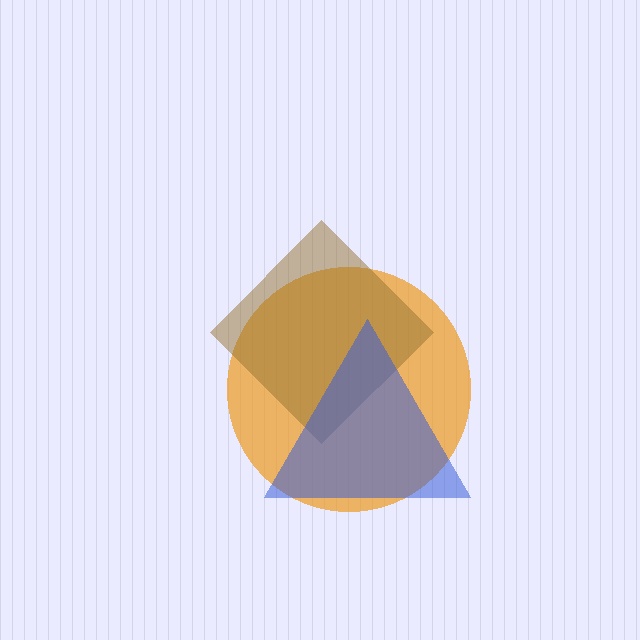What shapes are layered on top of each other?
The layered shapes are: an orange circle, a brown diamond, a blue triangle.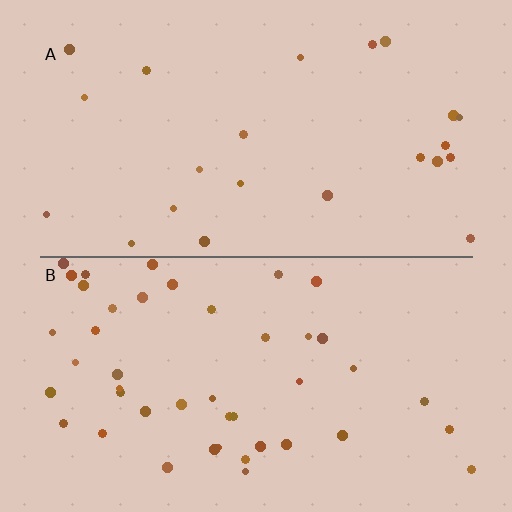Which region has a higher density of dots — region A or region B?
B (the bottom).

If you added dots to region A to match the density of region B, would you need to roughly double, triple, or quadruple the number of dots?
Approximately double.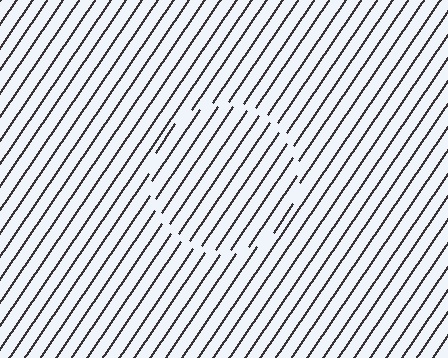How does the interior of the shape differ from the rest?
The interior of the shape contains the same grating, shifted by half a period — the contour is defined by the phase discontinuity where line-ends from the inner and outer gratings abut.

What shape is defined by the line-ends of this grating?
An illusory circle. The interior of the shape contains the same grating, shifted by half a period — the contour is defined by the phase discontinuity where line-ends from the inner and outer gratings abut.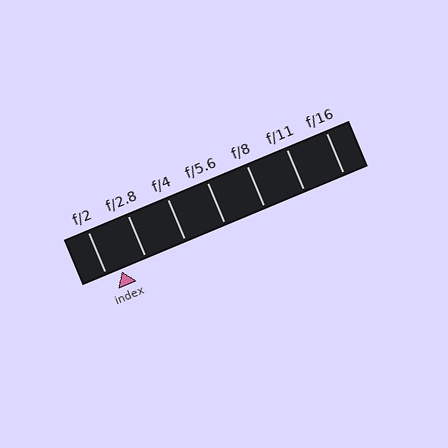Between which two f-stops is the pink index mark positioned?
The index mark is between f/2 and f/2.8.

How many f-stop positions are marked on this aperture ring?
There are 7 f-stop positions marked.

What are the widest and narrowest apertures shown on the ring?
The widest aperture shown is f/2 and the narrowest is f/16.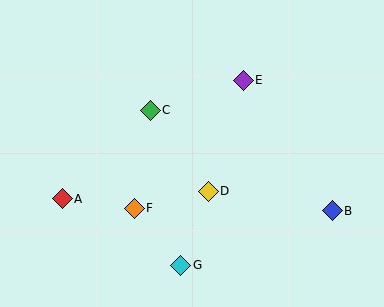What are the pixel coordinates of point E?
Point E is at (243, 80).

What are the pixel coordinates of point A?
Point A is at (62, 199).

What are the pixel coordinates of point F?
Point F is at (134, 208).